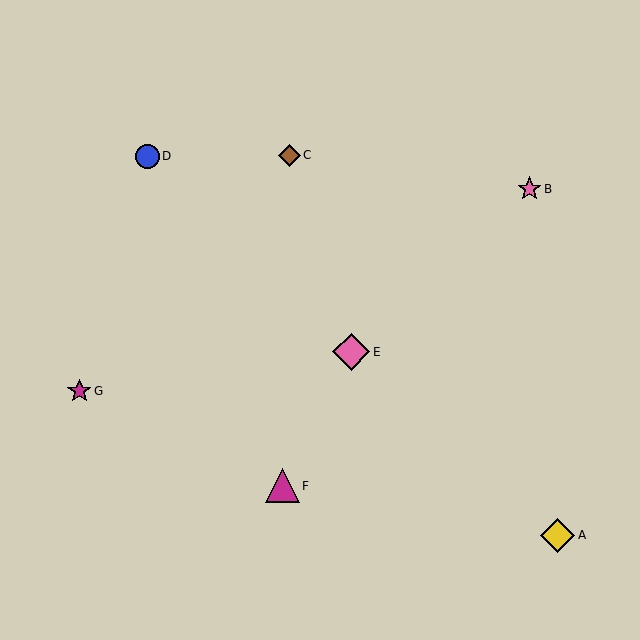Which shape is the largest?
The pink diamond (labeled E) is the largest.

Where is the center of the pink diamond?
The center of the pink diamond is at (351, 352).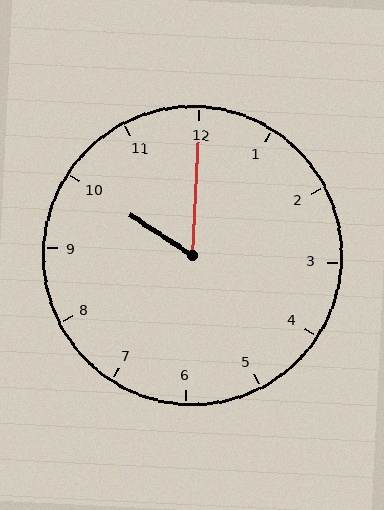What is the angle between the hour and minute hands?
Approximately 60 degrees.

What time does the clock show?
10:00.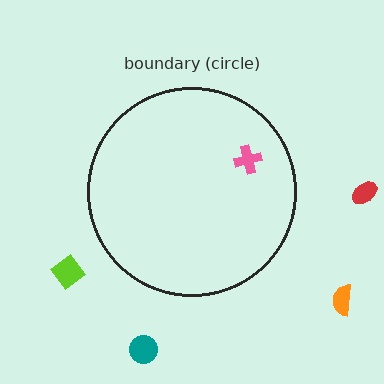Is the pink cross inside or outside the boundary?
Inside.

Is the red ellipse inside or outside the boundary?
Outside.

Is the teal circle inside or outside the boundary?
Outside.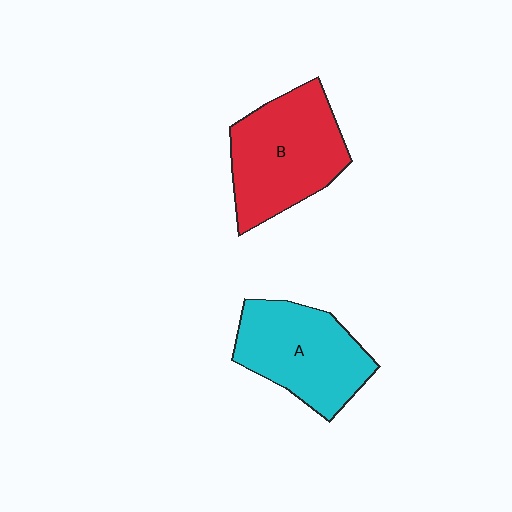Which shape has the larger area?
Shape B (red).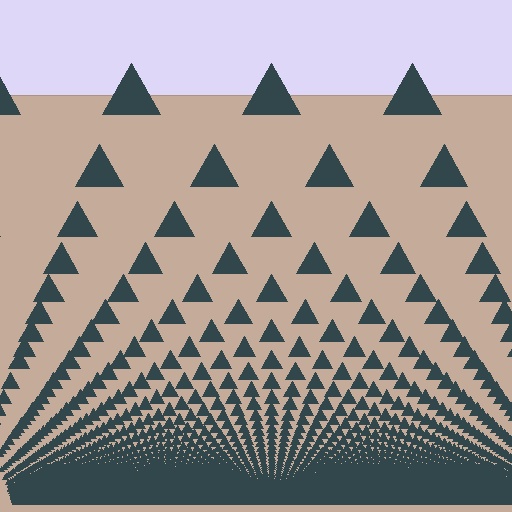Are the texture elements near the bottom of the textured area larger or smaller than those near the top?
Smaller. The gradient is inverted — elements near the bottom are smaller and denser.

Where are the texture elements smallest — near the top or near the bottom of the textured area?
Near the bottom.